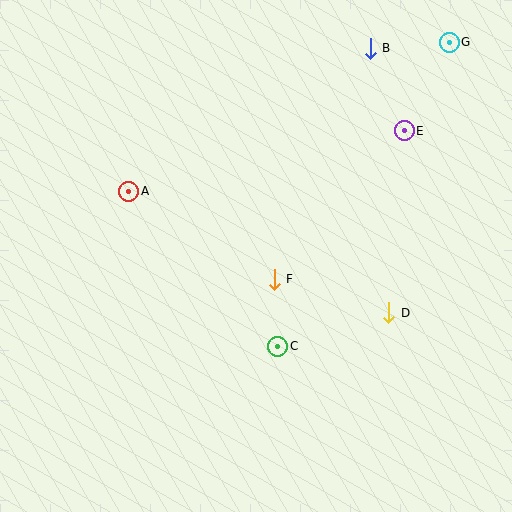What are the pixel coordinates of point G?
Point G is at (449, 42).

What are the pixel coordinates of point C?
Point C is at (278, 346).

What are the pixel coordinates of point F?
Point F is at (274, 279).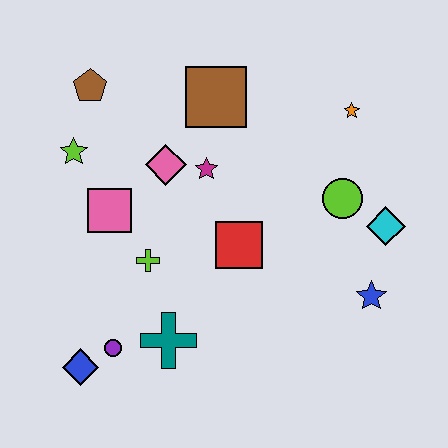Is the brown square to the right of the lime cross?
Yes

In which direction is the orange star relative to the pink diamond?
The orange star is to the right of the pink diamond.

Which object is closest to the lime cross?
The pink square is closest to the lime cross.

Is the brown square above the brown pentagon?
No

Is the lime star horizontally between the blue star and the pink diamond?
No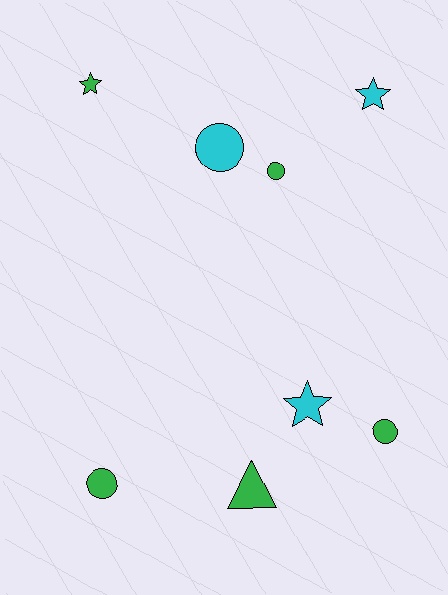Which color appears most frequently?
Green, with 5 objects.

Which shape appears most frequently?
Circle, with 4 objects.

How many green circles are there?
There are 3 green circles.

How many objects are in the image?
There are 8 objects.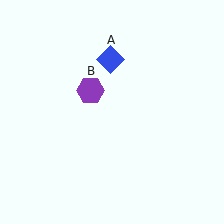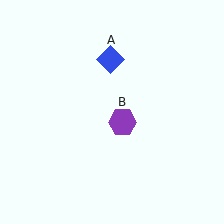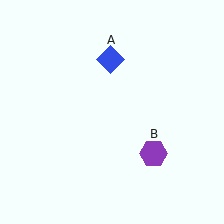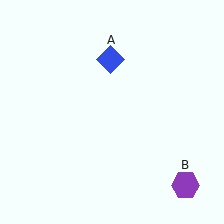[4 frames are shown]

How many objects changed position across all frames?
1 object changed position: purple hexagon (object B).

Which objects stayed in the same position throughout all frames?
Blue diamond (object A) remained stationary.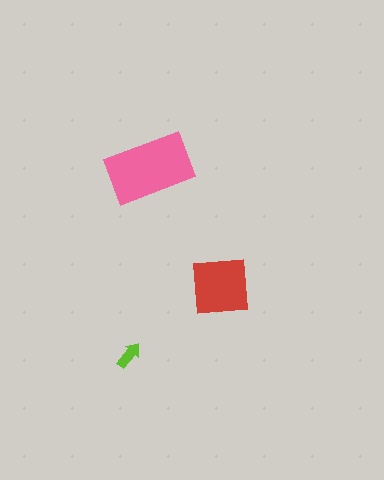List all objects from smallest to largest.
The lime arrow, the red square, the pink rectangle.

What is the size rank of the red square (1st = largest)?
2nd.